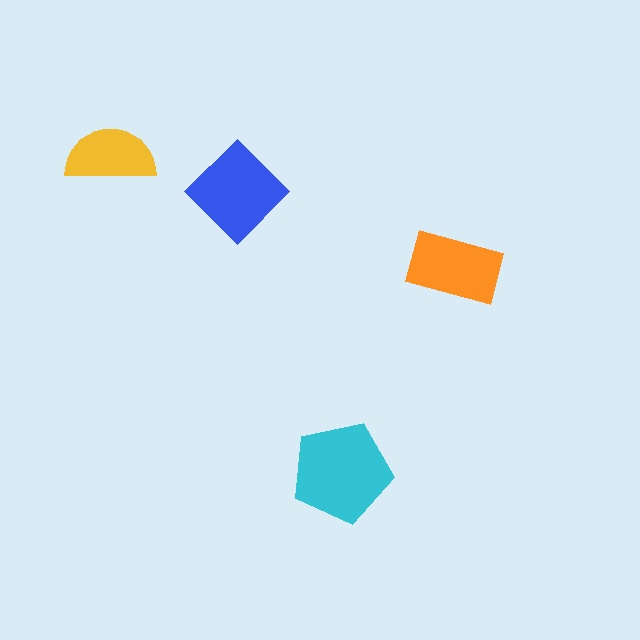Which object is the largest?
The cyan pentagon.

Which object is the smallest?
The yellow semicircle.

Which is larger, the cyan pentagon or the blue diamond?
The cyan pentagon.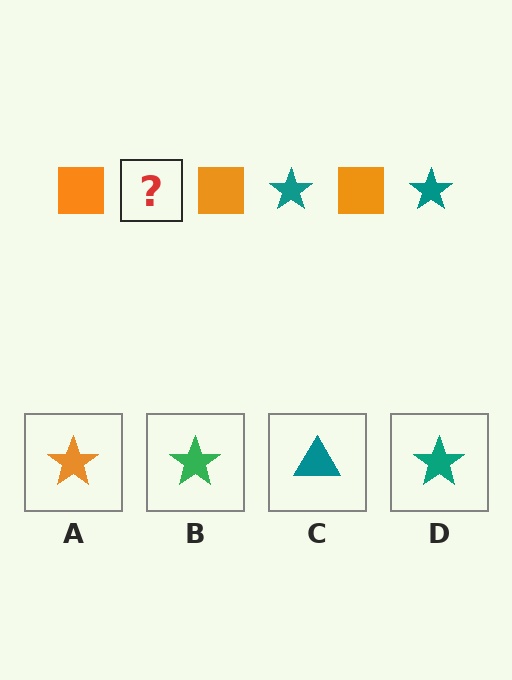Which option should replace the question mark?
Option D.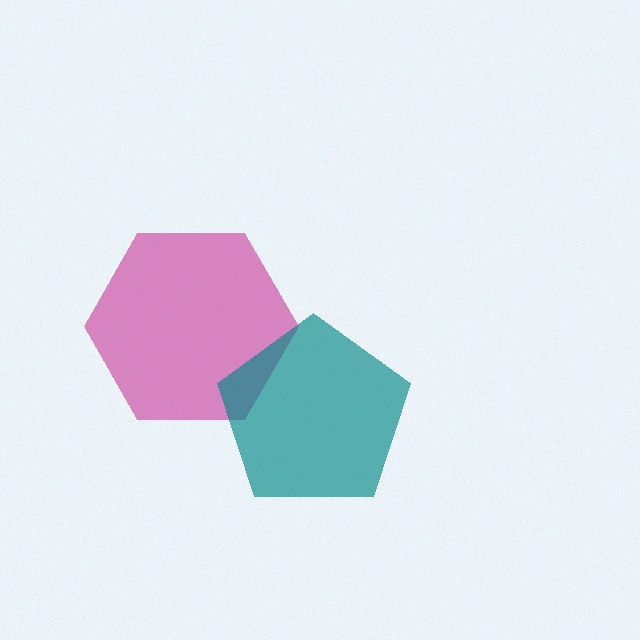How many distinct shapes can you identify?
There are 2 distinct shapes: a magenta hexagon, a teal pentagon.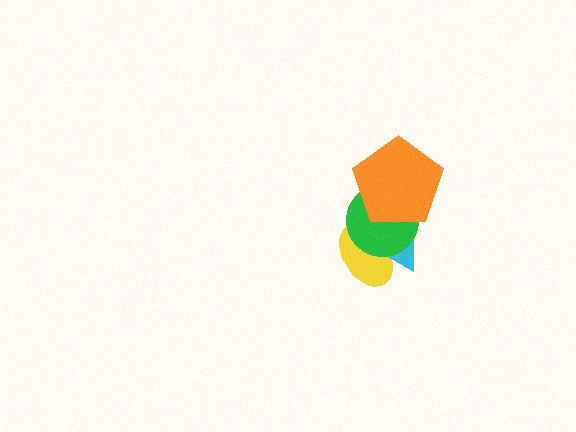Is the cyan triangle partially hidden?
Yes, it is partially covered by another shape.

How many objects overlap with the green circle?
3 objects overlap with the green circle.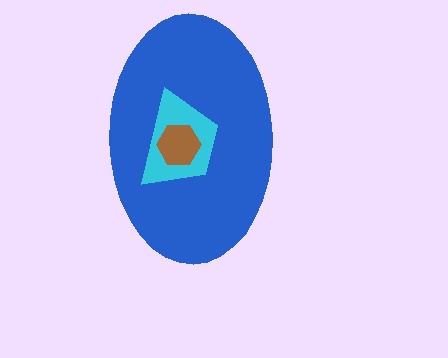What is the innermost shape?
The brown hexagon.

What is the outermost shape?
The blue ellipse.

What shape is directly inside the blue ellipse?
The cyan trapezoid.